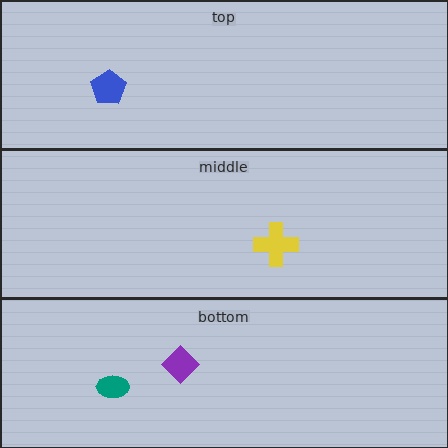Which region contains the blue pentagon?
The top region.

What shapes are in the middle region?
The yellow cross.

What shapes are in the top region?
The blue pentagon.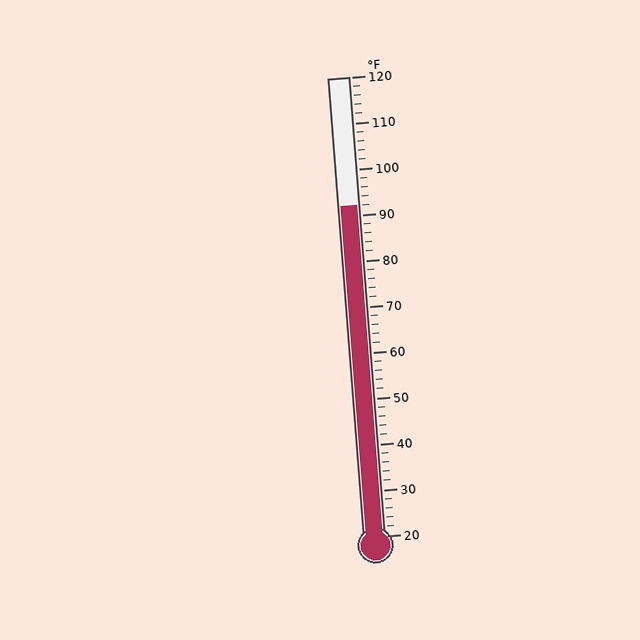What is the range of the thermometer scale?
The thermometer scale ranges from 20°F to 120°F.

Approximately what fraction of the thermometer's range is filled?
The thermometer is filled to approximately 70% of its range.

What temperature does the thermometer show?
The thermometer shows approximately 92°F.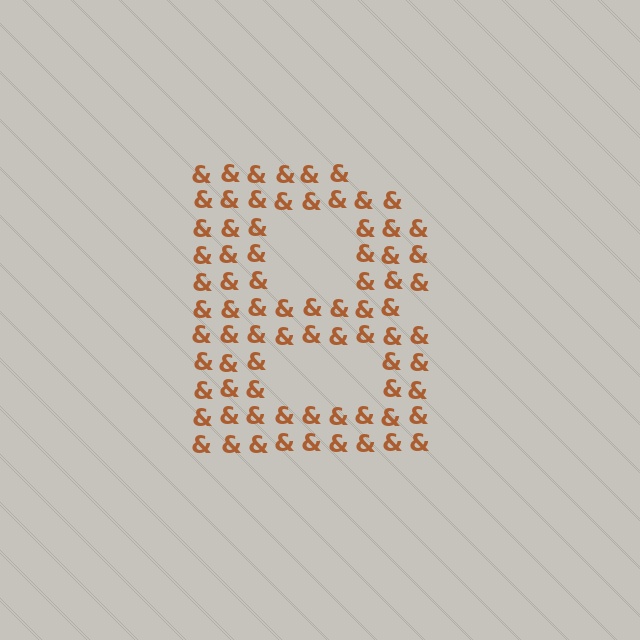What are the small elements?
The small elements are ampersands.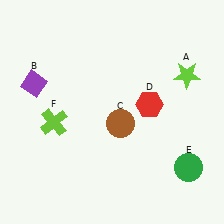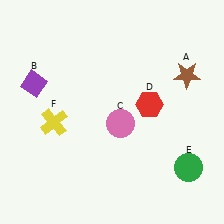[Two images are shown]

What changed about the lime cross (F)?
In Image 1, F is lime. In Image 2, it changed to yellow.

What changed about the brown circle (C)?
In Image 1, C is brown. In Image 2, it changed to pink.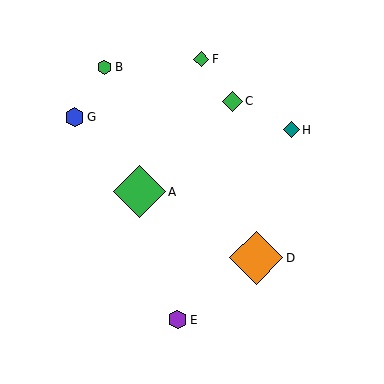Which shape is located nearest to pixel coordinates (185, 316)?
The purple hexagon (labeled E) at (177, 320) is nearest to that location.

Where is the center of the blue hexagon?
The center of the blue hexagon is at (74, 117).